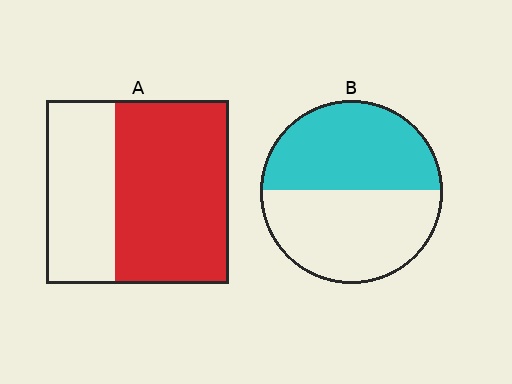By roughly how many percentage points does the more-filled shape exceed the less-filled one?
By roughly 15 percentage points (A over B).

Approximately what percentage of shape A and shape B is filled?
A is approximately 60% and B is approximately 50%.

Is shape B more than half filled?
Roughly half.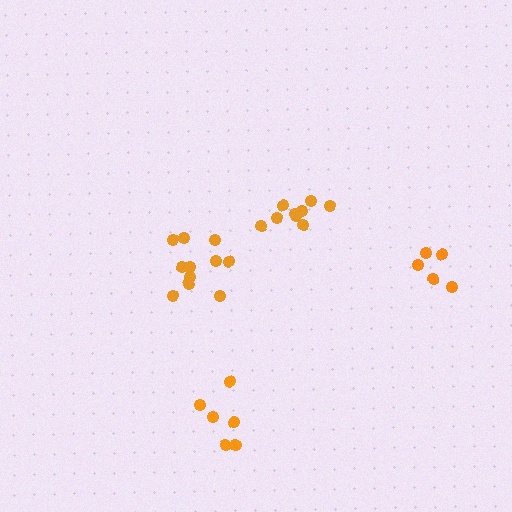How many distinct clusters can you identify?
There are 4 distinct clusters.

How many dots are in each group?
Group 1: 11 dots, Group 2: 9 dots, Group 3: 5 dots, Group 4: 6 dots (31 total).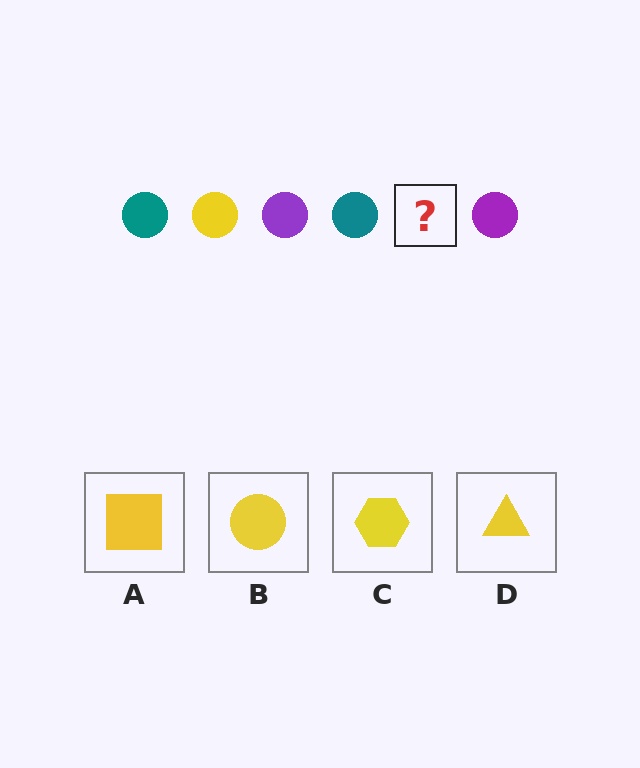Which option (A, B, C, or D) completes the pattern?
B.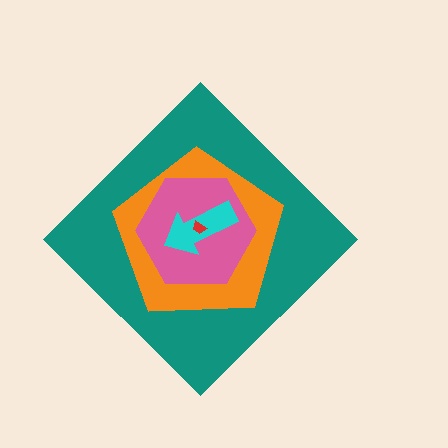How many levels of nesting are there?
5.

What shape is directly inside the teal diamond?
The orange pentagon.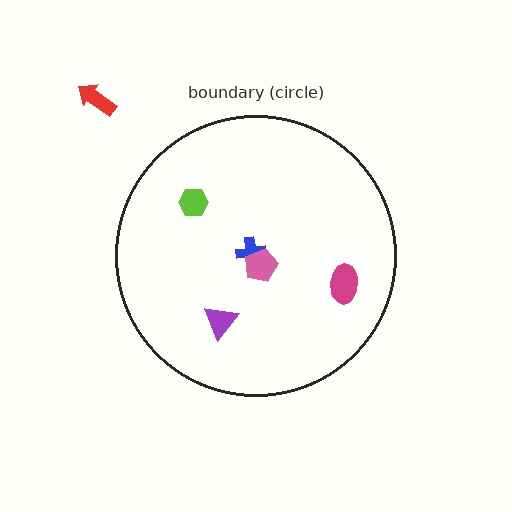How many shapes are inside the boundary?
5 inside, 1 outside.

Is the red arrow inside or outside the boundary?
Outside.